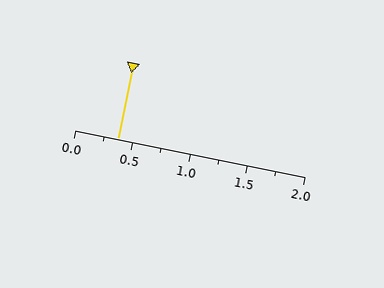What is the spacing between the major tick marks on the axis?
The major ticks are spaced 0.5 apart.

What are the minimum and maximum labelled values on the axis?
The axis runs from 0.0 to 2.0.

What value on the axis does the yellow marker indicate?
The marker indicates approximately 0.38.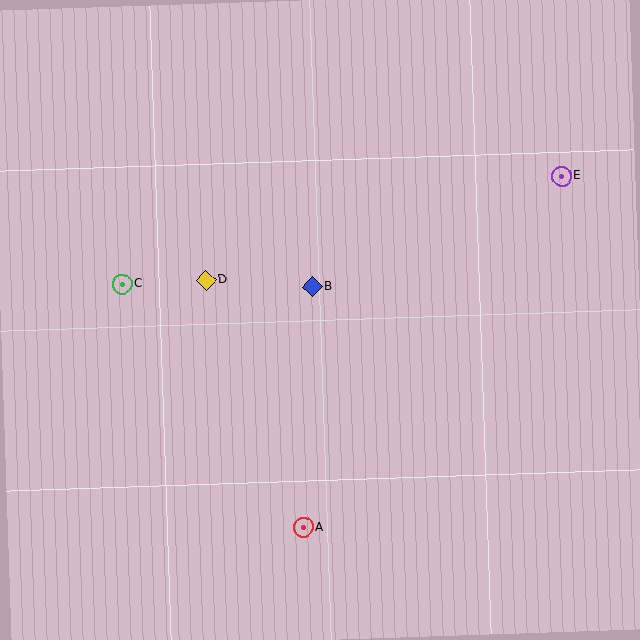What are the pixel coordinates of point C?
Point C is at (122, 284).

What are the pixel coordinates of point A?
Point A is at (303, 527).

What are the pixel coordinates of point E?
Point E is at (561, 176).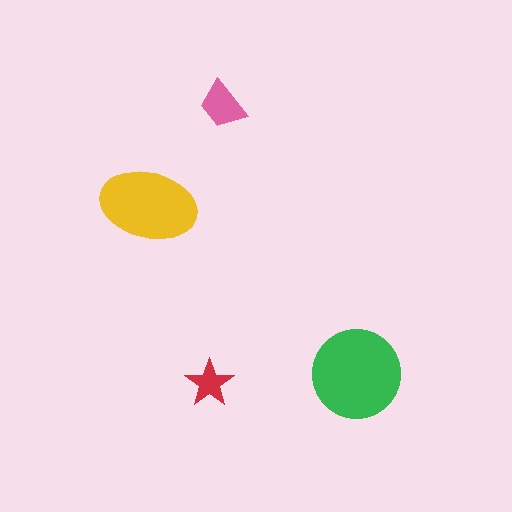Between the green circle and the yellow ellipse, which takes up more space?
The green circle.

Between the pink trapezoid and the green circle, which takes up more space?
The green circle.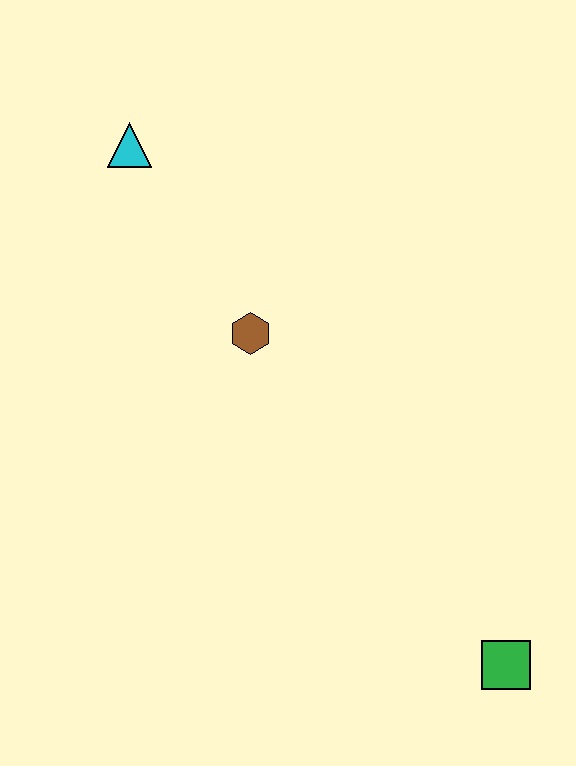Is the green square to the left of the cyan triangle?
No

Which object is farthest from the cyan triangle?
The green square is farthest from the cyan triangle.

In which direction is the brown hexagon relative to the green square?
The brown hexagon is above the green square.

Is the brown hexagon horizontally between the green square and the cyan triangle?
Yes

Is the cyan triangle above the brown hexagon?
Yes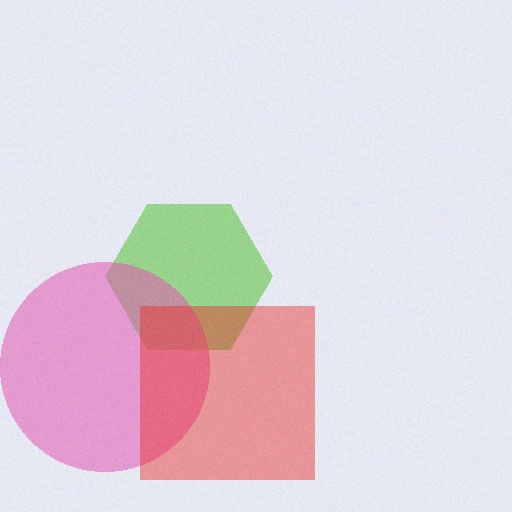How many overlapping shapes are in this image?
There are 3 overlapping shapes in the image.